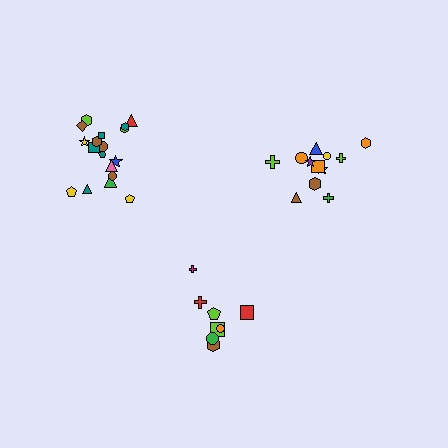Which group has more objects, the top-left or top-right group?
The top-left group.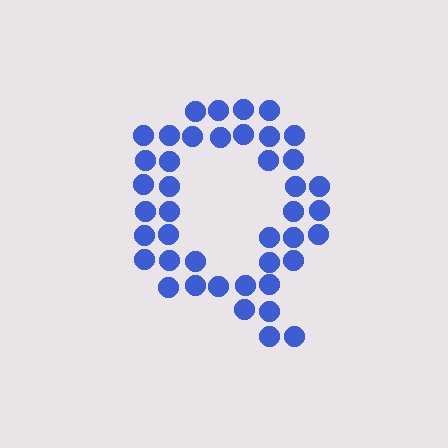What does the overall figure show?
The overall figure shows the letter Q.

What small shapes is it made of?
It is made of small circles.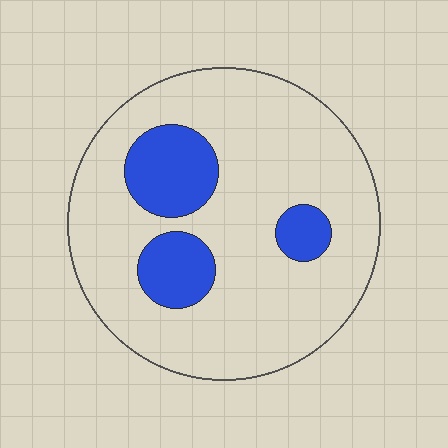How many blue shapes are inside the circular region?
3.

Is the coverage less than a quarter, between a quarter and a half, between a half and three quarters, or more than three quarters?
Less than a quarter.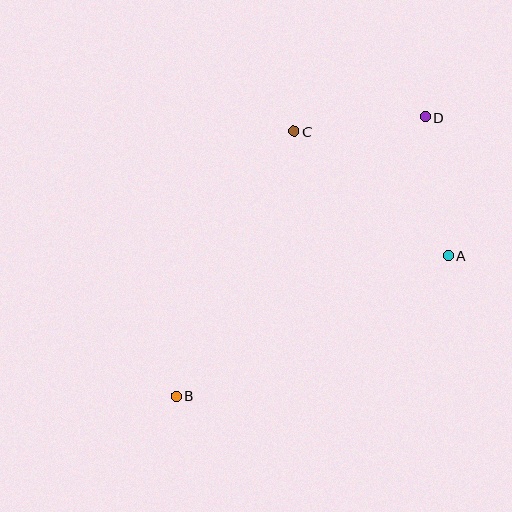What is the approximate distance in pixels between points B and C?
The distance between B and C is approximately 289 pixels.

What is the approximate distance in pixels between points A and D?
The distance between A and D is approximately 141 pixels.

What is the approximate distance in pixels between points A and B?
The distance between A and B is approximately 306 pixels.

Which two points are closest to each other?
Points C and D are closest to each other.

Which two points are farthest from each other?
Points B and D are farthest from each other.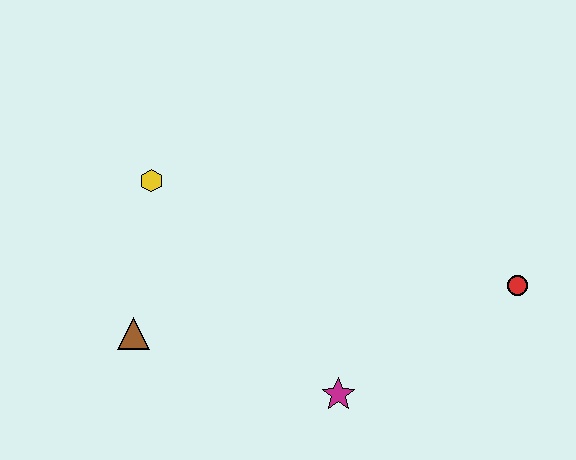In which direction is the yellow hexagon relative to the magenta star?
The yellow hexagon is above the magenta star.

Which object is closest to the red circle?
The magenta star is closest to the red circle.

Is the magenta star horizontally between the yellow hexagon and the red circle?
Yes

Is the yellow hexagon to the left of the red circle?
Yes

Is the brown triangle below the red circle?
Yes